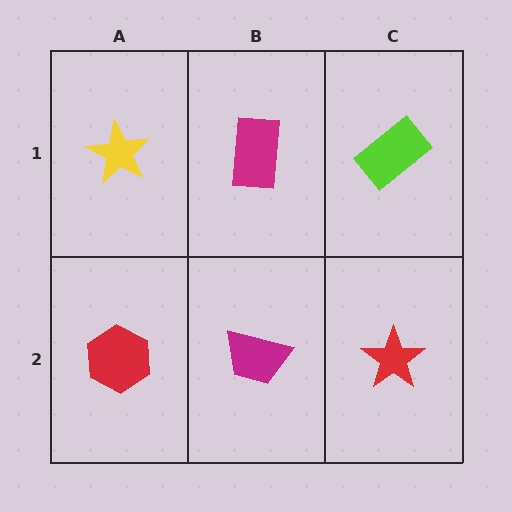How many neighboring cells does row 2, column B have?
3.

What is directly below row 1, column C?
A red star.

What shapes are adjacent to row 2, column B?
A magenta rectangle (row 1, column B), a red hexagon (row 2, column A), a red star (row 2, column C).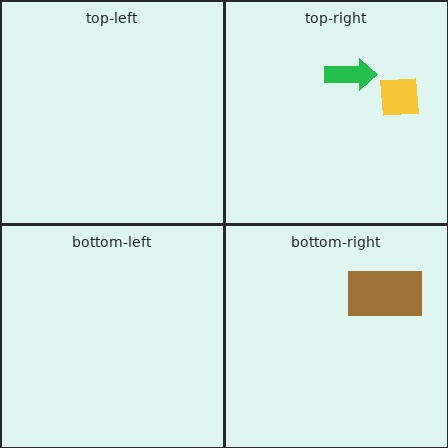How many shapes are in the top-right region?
2.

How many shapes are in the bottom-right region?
1.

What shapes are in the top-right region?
The yellow square, the green arrow.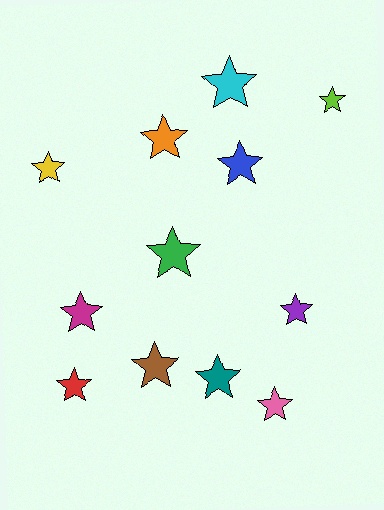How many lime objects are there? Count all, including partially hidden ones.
There is 1 lime object.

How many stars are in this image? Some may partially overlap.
There are 12 stars.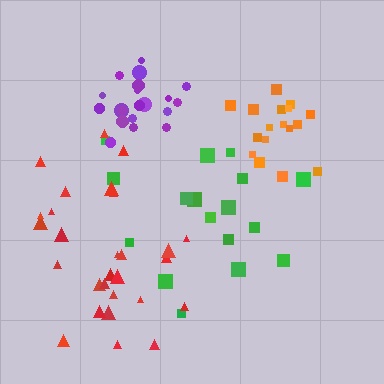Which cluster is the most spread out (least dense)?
Green.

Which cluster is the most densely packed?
Purple.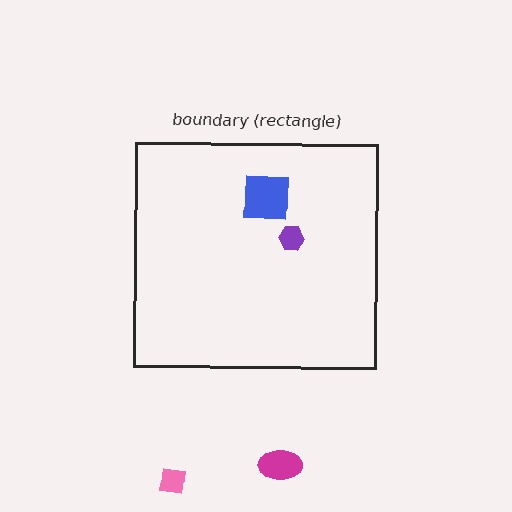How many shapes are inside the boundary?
2 inside, 2 outside.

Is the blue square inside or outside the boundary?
Inside.